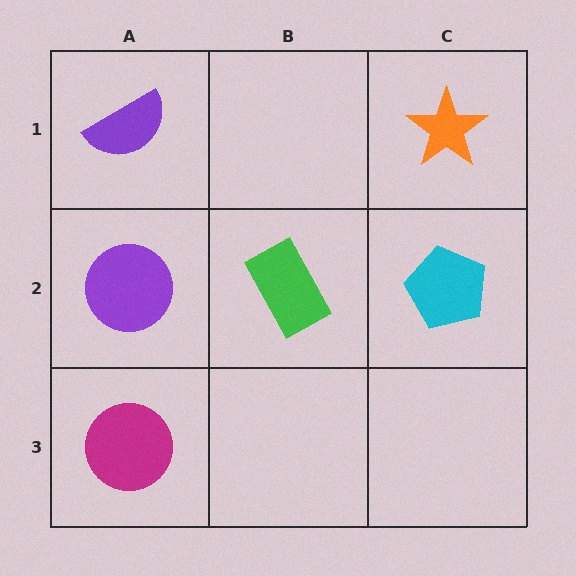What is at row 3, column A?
A magenta circle.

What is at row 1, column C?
An orange star.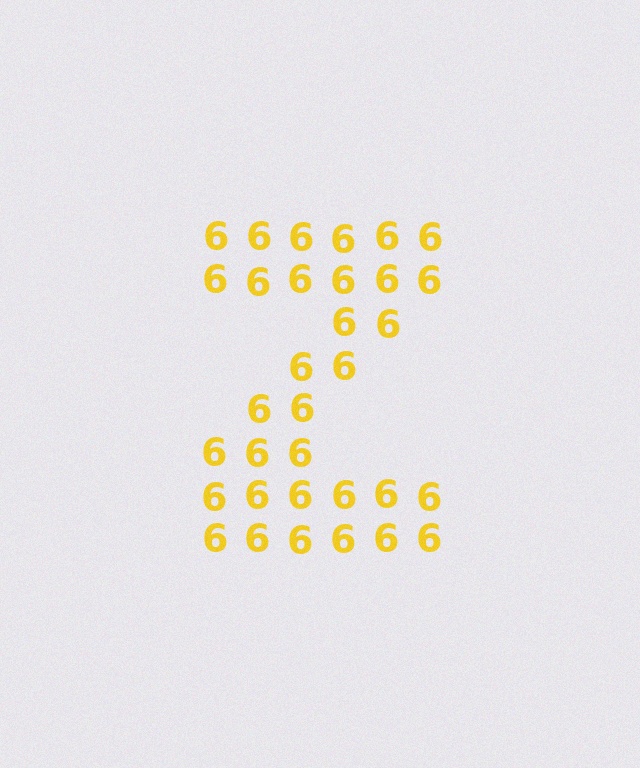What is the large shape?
The large shape is the letter Z.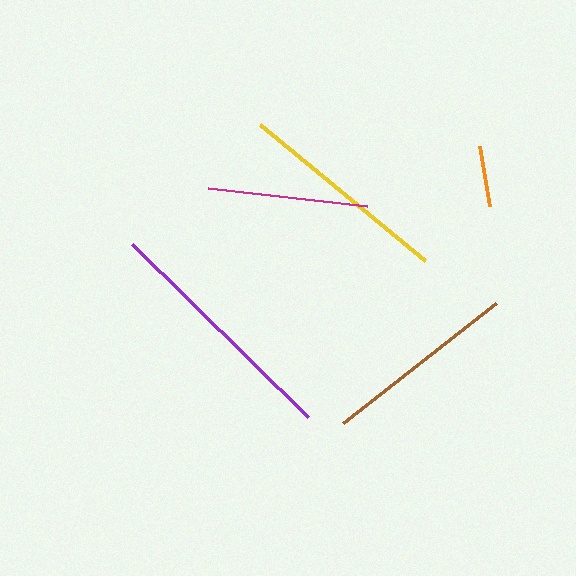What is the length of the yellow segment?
The yellow segment is approximately 214 pixels long.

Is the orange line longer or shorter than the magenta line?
The magenta line is longer than the orange line.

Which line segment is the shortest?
The orange line is the shortest at approximately 61 pixels.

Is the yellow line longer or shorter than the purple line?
The purple line is longer than the yellow line.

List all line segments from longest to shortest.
From longest to shortest: purple, yellow, brown, magenta, orange.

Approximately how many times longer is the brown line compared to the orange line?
The brown line is approximately 3.2 times the length of the orange line.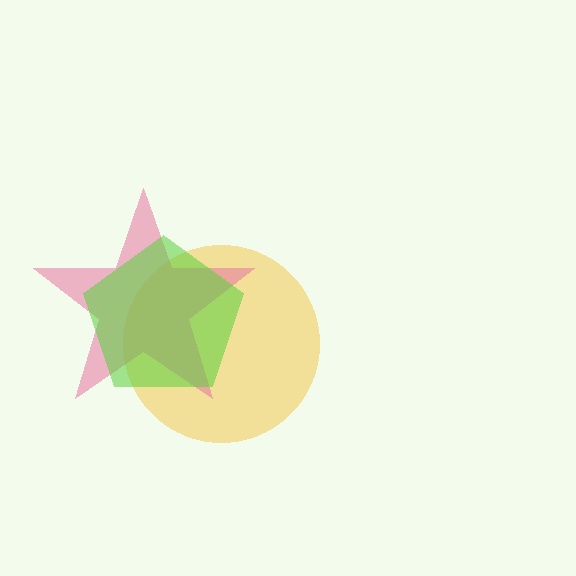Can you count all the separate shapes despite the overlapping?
Yes, there are 3 separate shapes.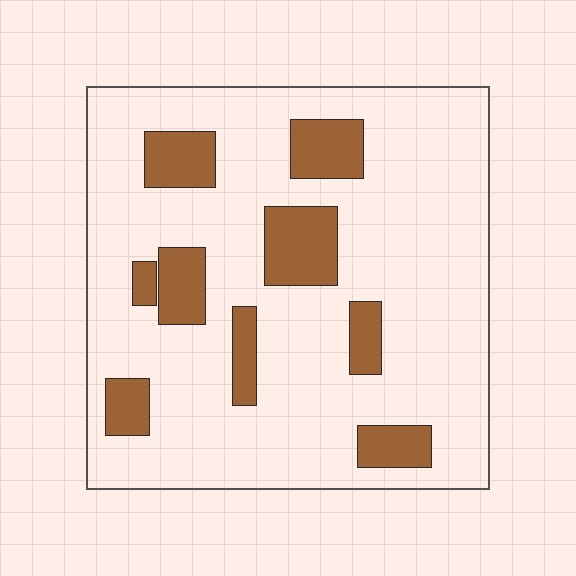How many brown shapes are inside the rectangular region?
9.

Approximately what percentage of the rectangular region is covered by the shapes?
Approximately 20%.